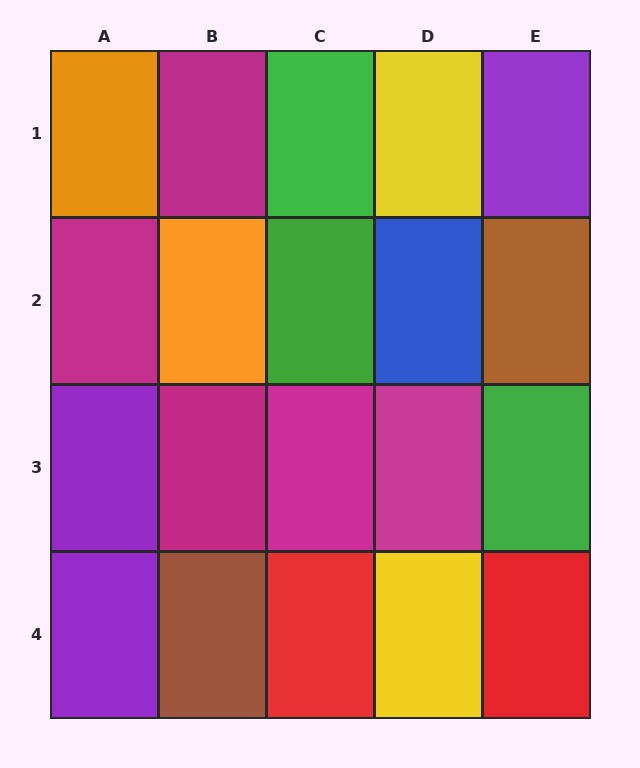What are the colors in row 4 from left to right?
Purple, brown, red, yellow, red.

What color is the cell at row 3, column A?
Purple.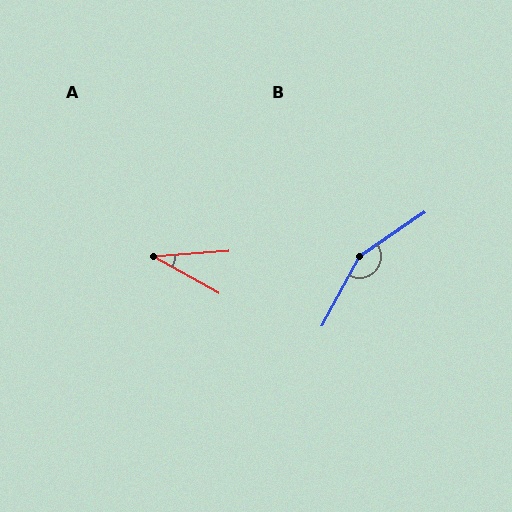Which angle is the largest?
B, at approximately 152 degrees.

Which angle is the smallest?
A, at approximately 33 degrees.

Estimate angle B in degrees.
Approximately 152 degrees.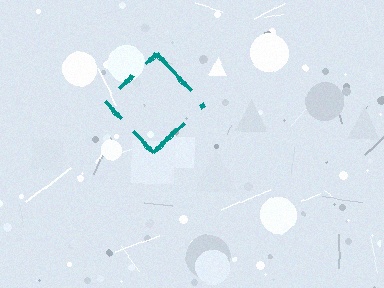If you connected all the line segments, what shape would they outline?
They would outline a diamond.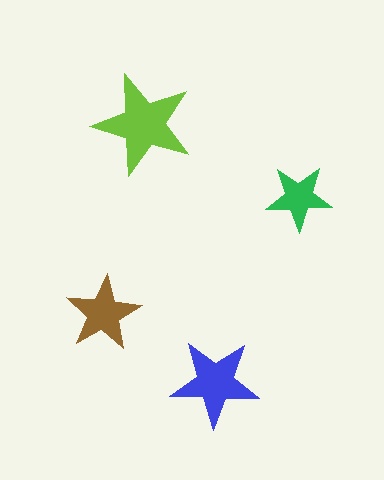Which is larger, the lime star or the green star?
The lime one.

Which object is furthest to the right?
The green star is rightmost.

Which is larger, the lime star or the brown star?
The lime one.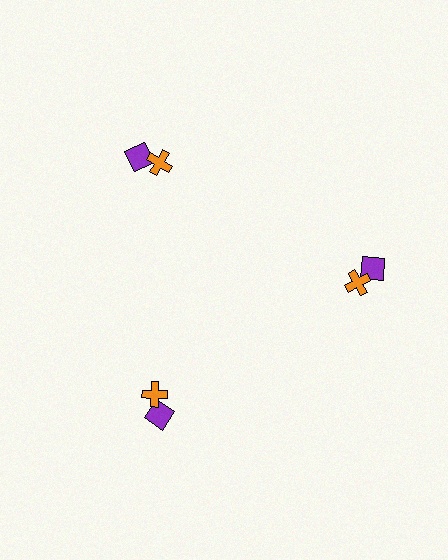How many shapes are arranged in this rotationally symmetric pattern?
There are 6 shapes, arranged in 3 groups of 2.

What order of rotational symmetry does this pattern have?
This pattern has 3-fold rotational symmetry.